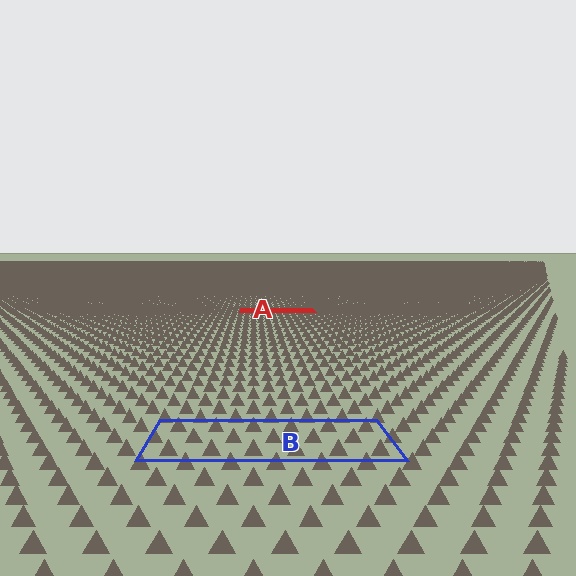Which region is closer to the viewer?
Region B is closer. The texture elements there are larger and more spread out.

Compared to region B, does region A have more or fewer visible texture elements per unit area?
Region A has more texture elements per unit area — they are packed more densely because it is farther away.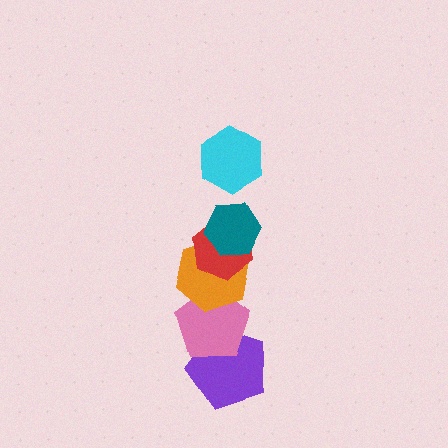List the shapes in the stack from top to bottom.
From top to bottom: the cyan hexagon, the teal hexagon, the red hexagon, the orange hexagon, the pink pentagon, the purple pentagon.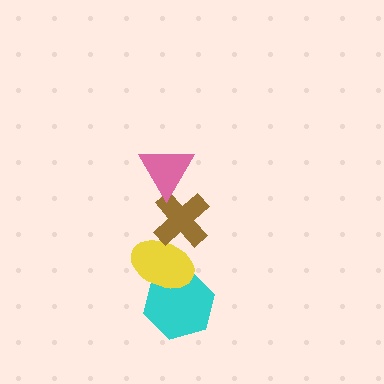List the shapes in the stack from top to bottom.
From top to bottom: the pink triangle, the brown cross, the yellow ellipse, the cyan hexagon.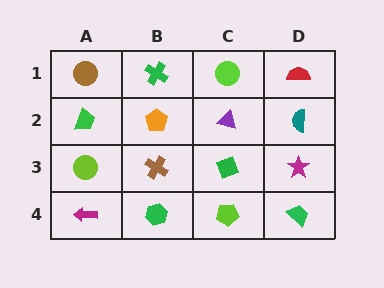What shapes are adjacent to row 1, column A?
A green trapezoid (row 2, column A), a green cross (row 1, column B).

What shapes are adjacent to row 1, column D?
A teal semicircle (row 2, column D), a lime circle (row 1, column C).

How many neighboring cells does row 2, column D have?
3.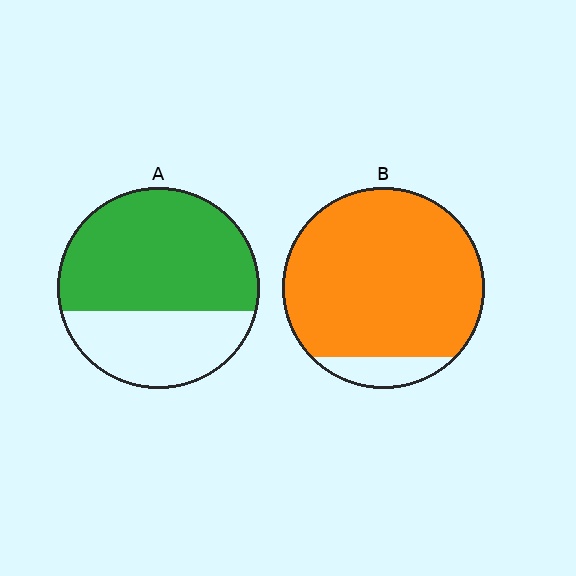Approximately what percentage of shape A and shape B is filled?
A is approximately 65% and B is approximately 90%.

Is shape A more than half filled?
Yes.